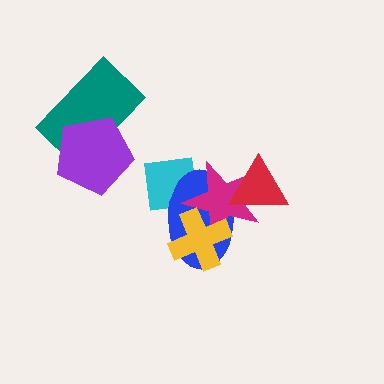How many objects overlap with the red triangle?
2 objects overlap with the red triangle.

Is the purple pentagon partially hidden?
No, no other shape covers it.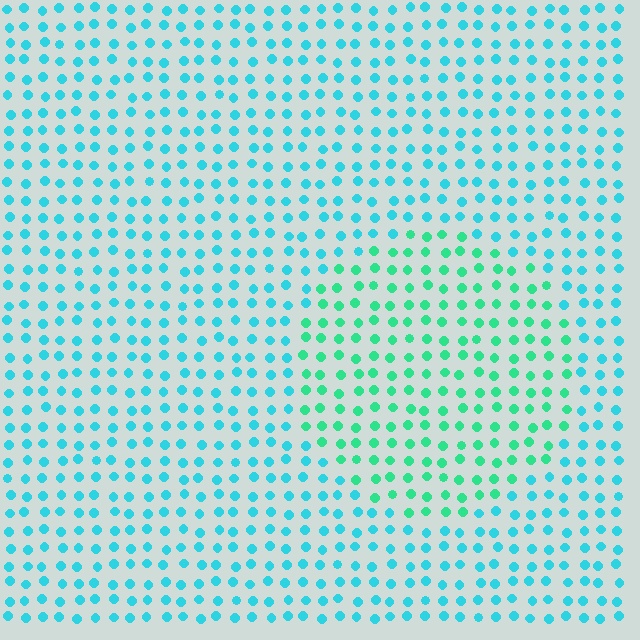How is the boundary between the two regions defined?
The boundary is defined purely by a slight shift in hue (about 34 degrees). Spacing, size, and orientation are identical on both sides.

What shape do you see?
I see a circle.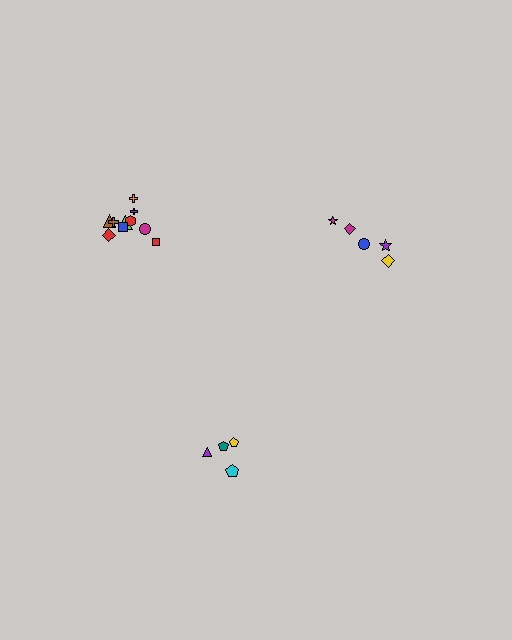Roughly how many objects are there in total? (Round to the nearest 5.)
Roughly 20 objects in total.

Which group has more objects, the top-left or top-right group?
The top-left group.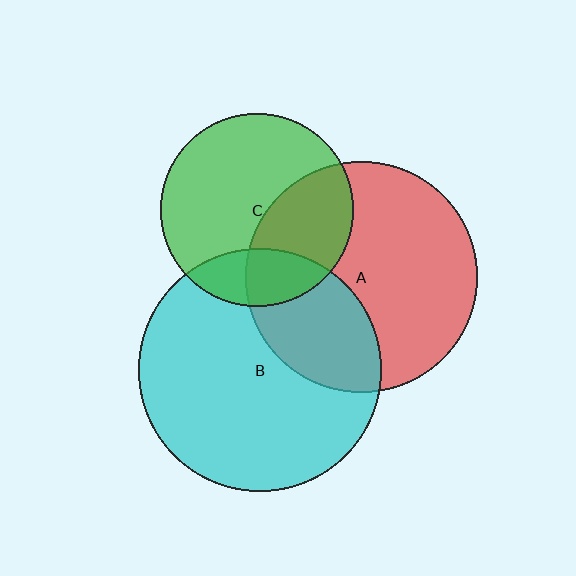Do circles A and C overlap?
Yes.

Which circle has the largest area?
Circle B (cyan).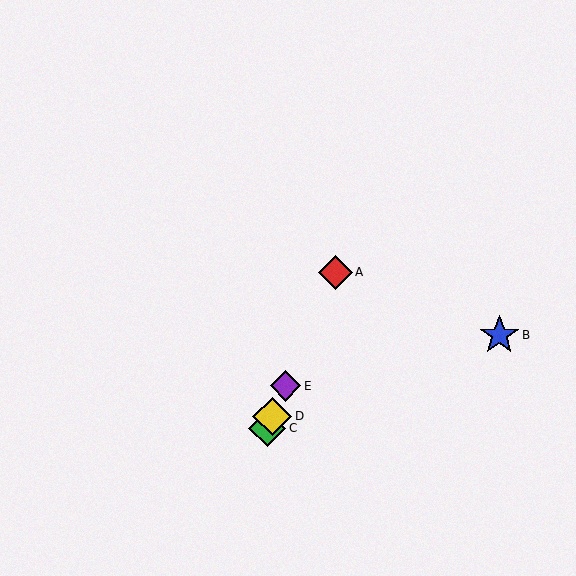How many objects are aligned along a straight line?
4 objects (A, C, D, E) are aligned along a straight line.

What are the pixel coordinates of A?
Object A is at (335, 272).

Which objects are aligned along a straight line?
Objects A, C, D, E are aligned along a straight line.